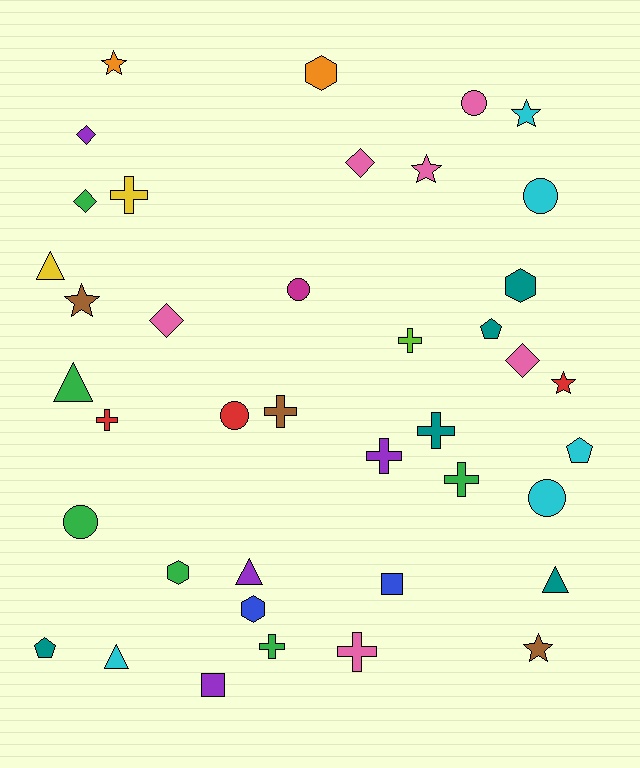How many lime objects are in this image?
There is 1 lime object.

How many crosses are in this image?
There are 9 crosses.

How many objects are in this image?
There are 40 objects.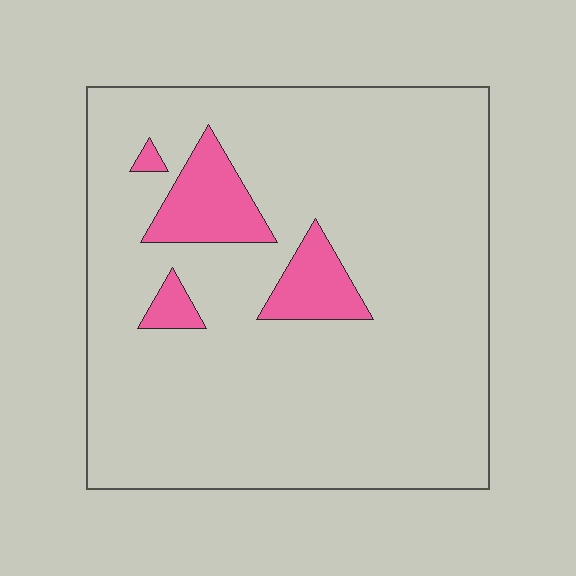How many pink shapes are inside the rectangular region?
4.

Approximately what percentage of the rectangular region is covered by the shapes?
Approximately 10%.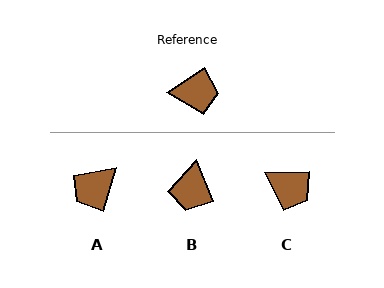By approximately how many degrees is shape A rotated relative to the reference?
Approximately 139 degrees clockwise.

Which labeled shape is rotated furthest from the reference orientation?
A, about 139 degrees away.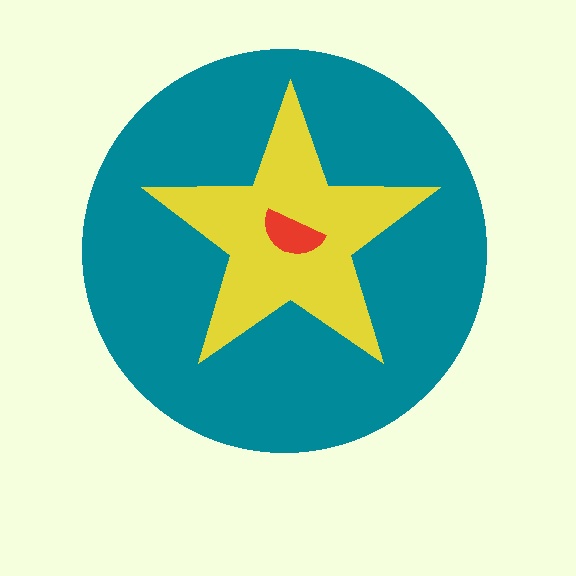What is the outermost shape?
The teal circle.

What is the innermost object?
The red semicircle.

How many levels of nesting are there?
3.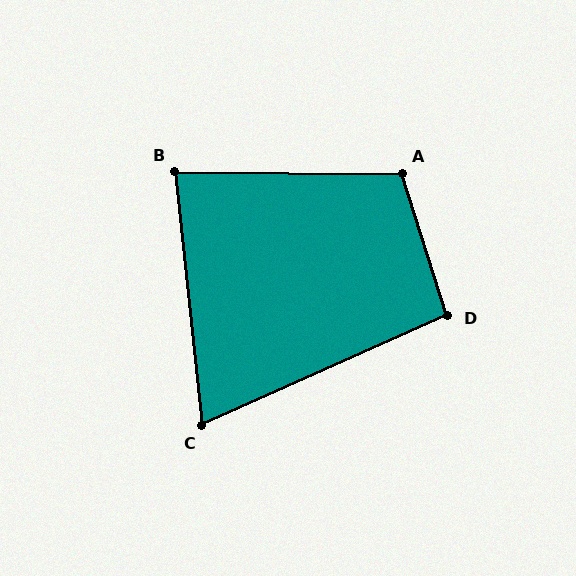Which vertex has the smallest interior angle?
C, at approximately 72 degrees.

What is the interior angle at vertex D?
Approximately 96 degrees (obtuse).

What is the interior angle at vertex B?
Approximately 84 degrees (acute).